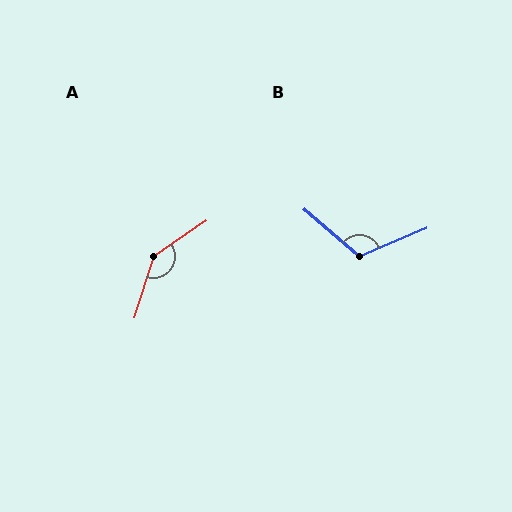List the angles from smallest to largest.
B (117°), A (142°).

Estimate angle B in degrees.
Approximately 117 degrees.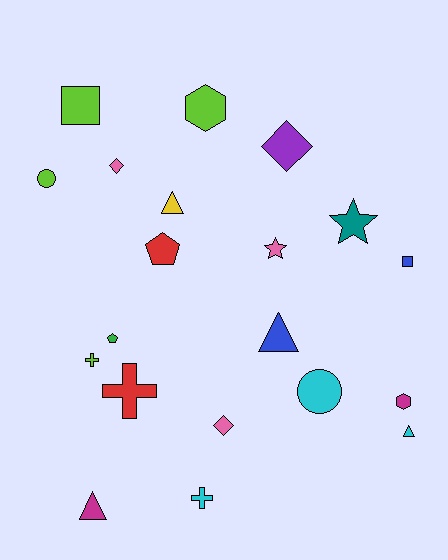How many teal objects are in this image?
There is 1 teal object.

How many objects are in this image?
There are 20 objects.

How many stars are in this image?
There are 2 stars.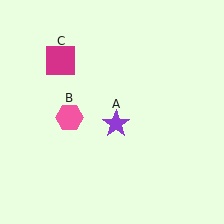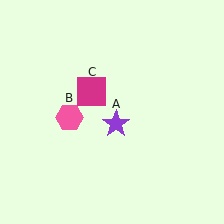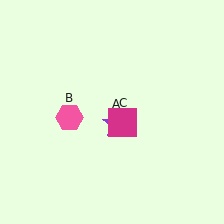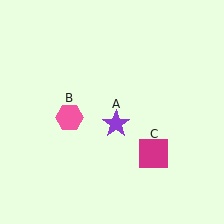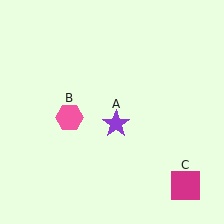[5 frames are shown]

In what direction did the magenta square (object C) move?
The magenta square (object C) moved down and to the right.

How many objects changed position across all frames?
1 object changed position: magenta square (object C).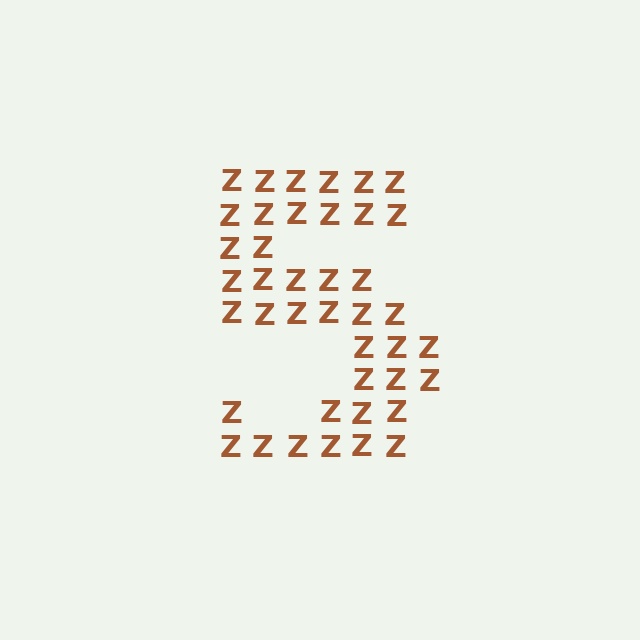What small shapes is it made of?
It is made of small letter Z's.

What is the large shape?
The large shape is the digit 5.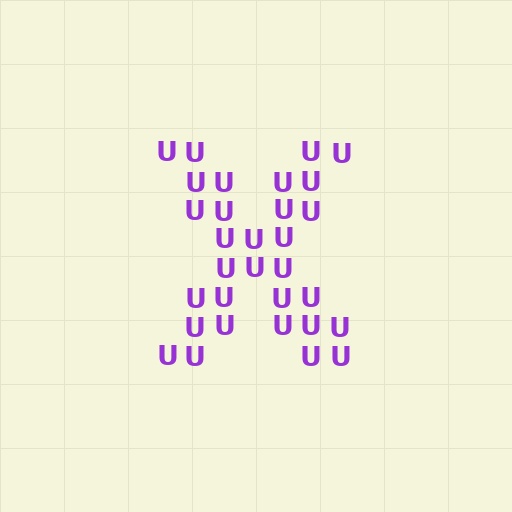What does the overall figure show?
The overall figure shows the letter X.